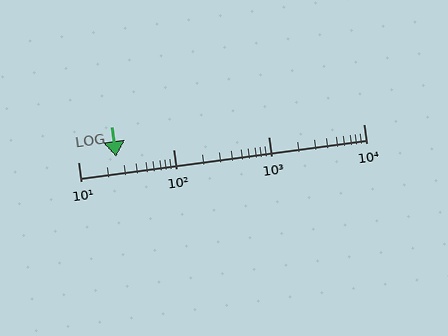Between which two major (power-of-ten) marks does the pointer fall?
The pointer is between 10 and 100.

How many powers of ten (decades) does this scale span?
The scale spans 3 decades, from 10 to 10000.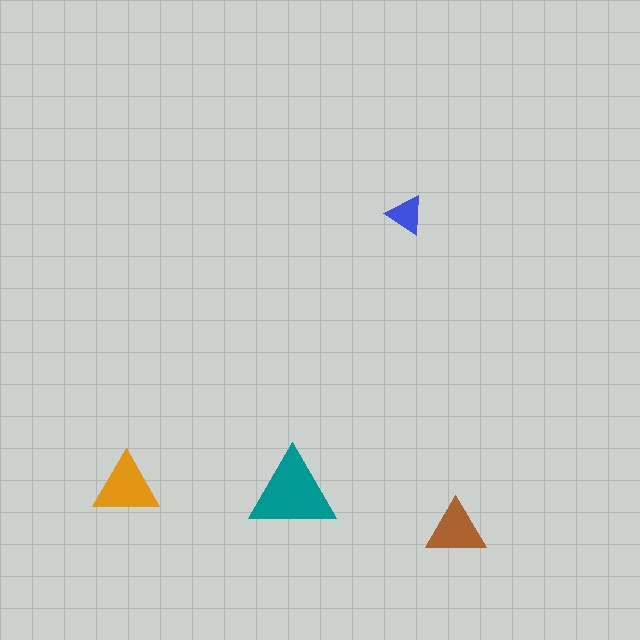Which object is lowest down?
The brown triangle is bottommost.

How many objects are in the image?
There are 4 objects in the image.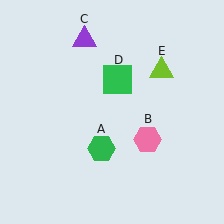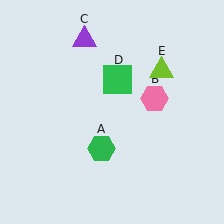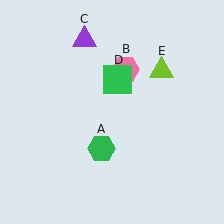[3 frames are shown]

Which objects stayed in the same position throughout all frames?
Green hexagon (object A) and purple triangle (object C) and green square (object D) and lime triangle (object E) remained stationary.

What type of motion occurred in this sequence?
The pink hexagon (object B) rotated counterclockwise around the center of the scene.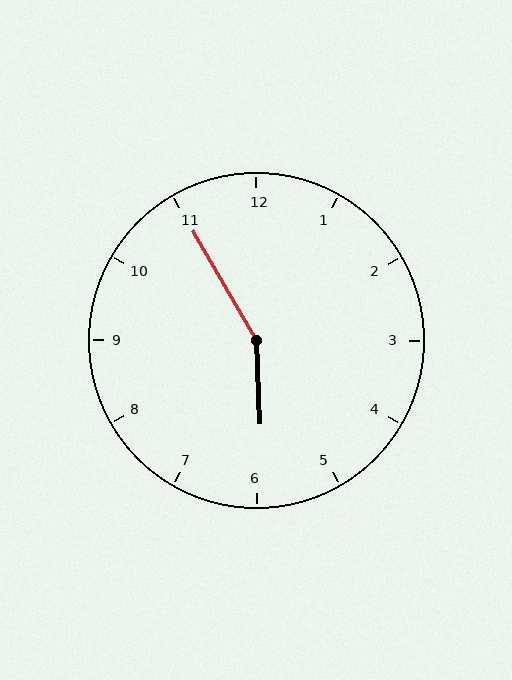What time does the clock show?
5:55.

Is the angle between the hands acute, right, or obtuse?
It is obtuse.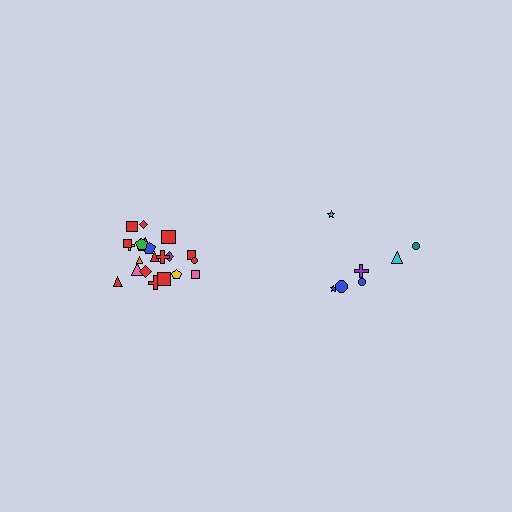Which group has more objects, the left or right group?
The left group.